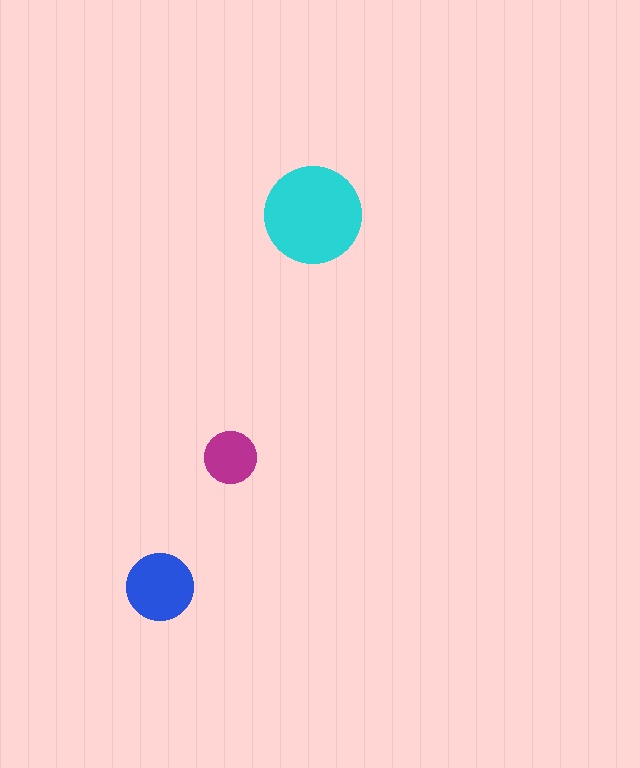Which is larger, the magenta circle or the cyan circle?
The cyan one.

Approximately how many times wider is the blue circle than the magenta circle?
About 1.5 times wider.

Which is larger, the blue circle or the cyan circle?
The cyan one.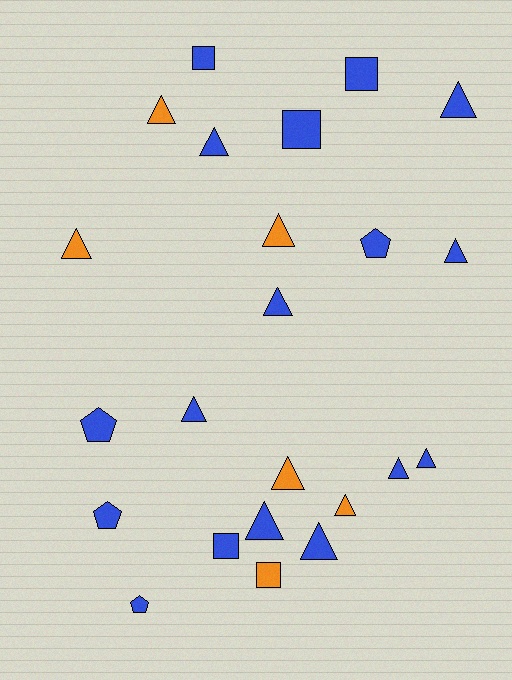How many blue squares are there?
There are 4 blue squares.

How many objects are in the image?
There are 23 objects.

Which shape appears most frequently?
Triangle, with 14 objects.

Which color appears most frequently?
Blue, with 17 objects.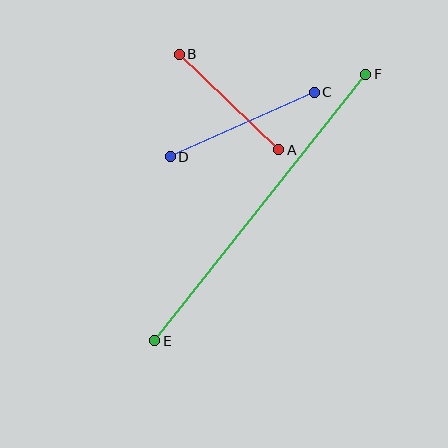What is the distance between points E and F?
The distance is approximately 340 pixels.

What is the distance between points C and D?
The distance is approximately 158 pixels.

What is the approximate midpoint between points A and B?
The midpoint is at approximately (229, 102) pixels.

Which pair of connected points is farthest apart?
Points E and F are farthest apart.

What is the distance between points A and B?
The distance is approximately 138 pixels.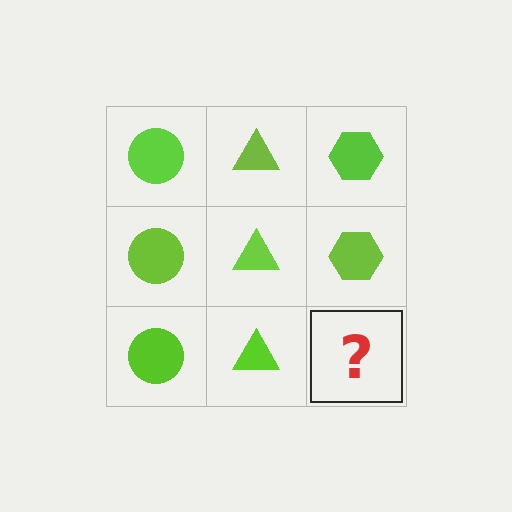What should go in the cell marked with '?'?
The missing cell should contain a lime hexagon.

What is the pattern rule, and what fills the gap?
The rule is that each column has a consistent shape. The gap should be filled with a lime hexagon.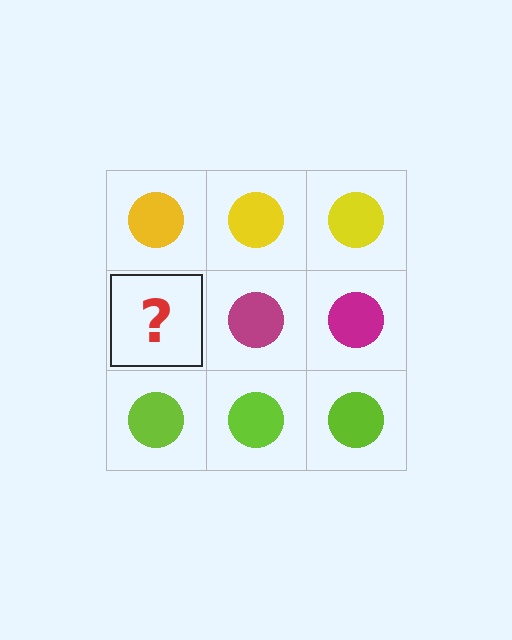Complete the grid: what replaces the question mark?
The question mark should be replaced with a magenta circle.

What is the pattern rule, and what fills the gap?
The rule is that each row has a consistent color. The gap should be filled with a magenta circle.